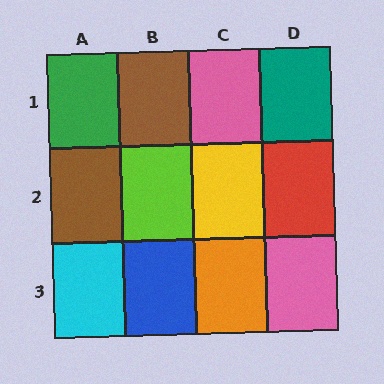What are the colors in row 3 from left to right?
Cyan, blue, orange, pink.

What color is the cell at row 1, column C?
Pink.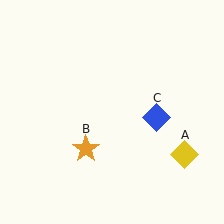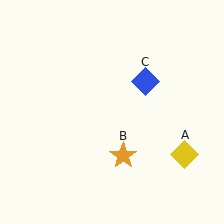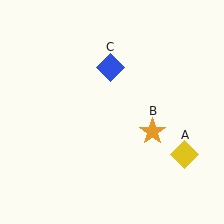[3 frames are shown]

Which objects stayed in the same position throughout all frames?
Yellow diamond (object A) remained stationary.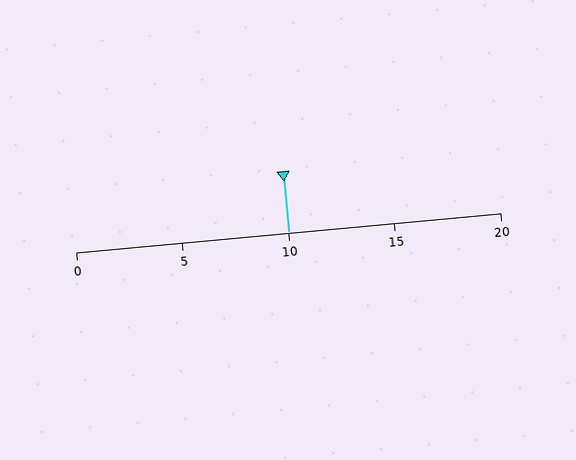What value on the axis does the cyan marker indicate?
The marker indicates approximately 10.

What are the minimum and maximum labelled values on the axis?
The axis runs from 0 to 20.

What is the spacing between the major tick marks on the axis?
The major ticks are spaced 5 apart.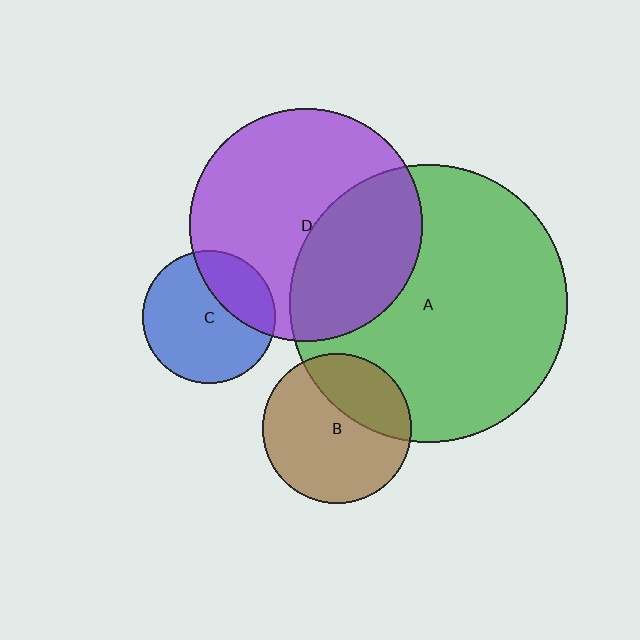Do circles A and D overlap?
Yes.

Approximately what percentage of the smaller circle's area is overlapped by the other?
Approximately 40%.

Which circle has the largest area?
Circle A (green).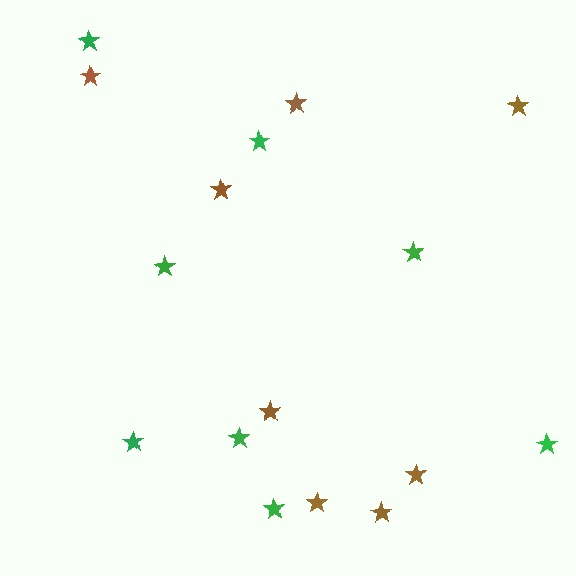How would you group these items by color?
There are 2 groups: one group of green stars (8) and one group of brown stars (8).